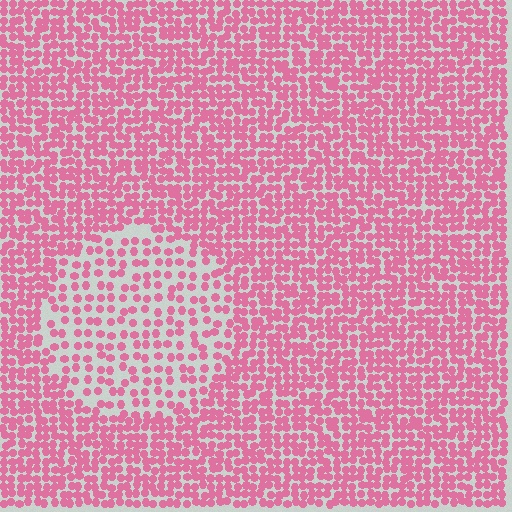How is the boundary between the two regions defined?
The boundary is defined by a change in element density (approximately 2.0x ratio). All elements are the same color, size, and shape.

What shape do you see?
I see a circle.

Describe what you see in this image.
The image contains small pink elements arranged at two different densities. A circle-shaped region is visible where the elements are less densely packed than the surrounding area.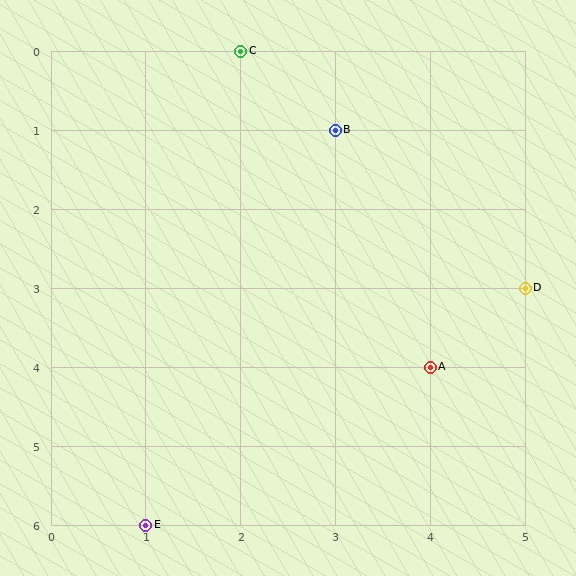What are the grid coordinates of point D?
Point D is at grid coordinates (5, 3).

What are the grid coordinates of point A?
Point A is at grid coordinates (4, 4).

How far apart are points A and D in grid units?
Points A and D are 1 column and 1 row apart (about 1.4 grid units diagonally).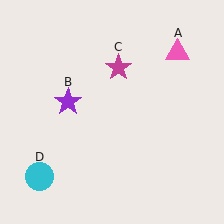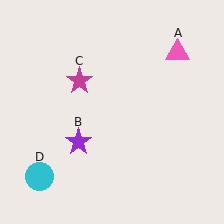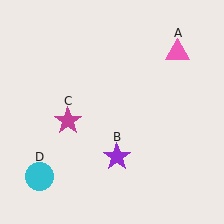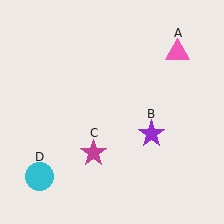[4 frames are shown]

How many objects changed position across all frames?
2 objects changed position: purple star (object B), magenta star (object C).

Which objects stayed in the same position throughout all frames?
Pink triangle (object A) and cyan circle (object D) remained stationary.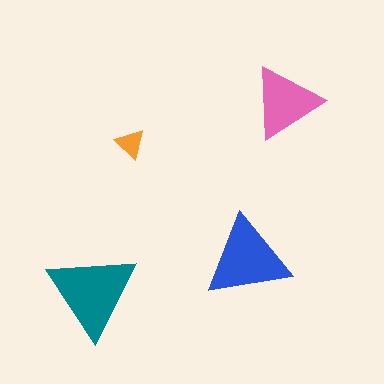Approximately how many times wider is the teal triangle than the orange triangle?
About 3 times wider.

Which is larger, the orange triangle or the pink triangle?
The pink one.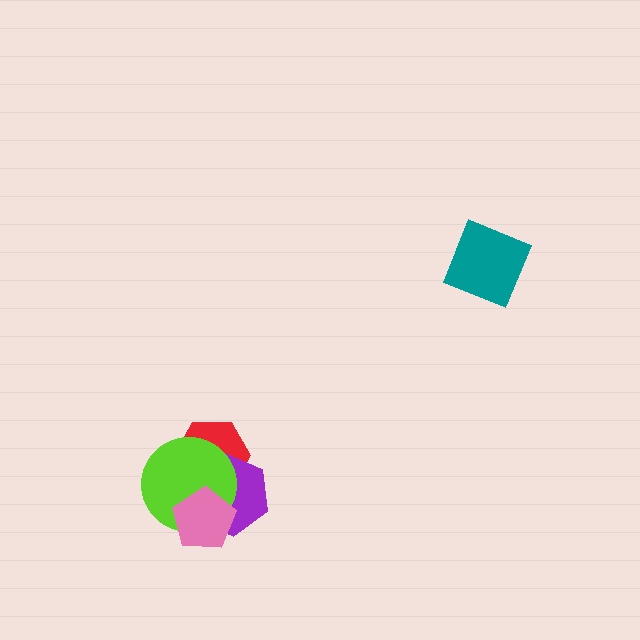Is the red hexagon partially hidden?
Yes, it is partially covered by another shape.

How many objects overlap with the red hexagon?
2 objects overlap with the red hexagon.